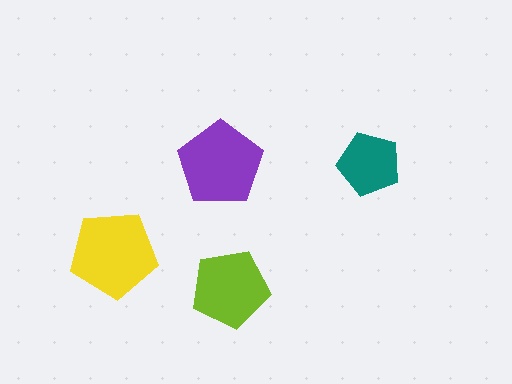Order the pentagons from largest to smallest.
the yellow one, the purple one, the lime one, the teal one.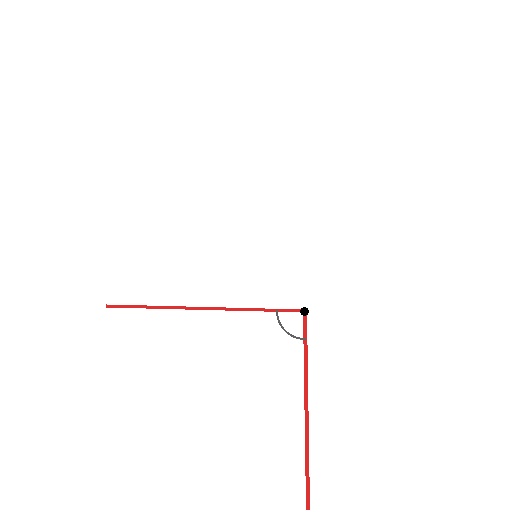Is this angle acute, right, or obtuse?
It is approximately a right angle.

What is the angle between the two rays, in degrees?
Approximately 92 degrees.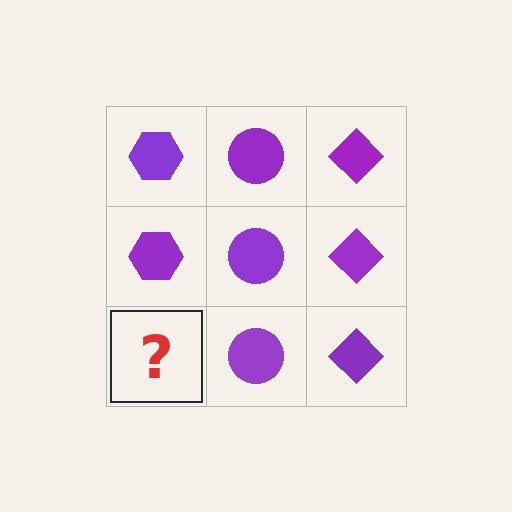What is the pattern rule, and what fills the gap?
The rule is that each column has a consistent shape. The gap should be filled with a purple hexagon.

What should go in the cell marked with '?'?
The missing cell should contain a purple hexagon.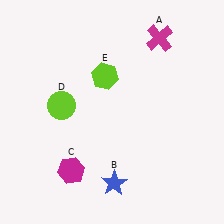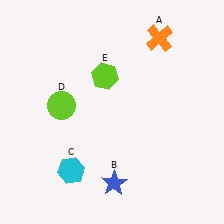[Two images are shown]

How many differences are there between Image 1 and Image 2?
There are 2 differences between the two images.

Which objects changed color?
A changed from magenta to orange. C changed from magenta to cyan.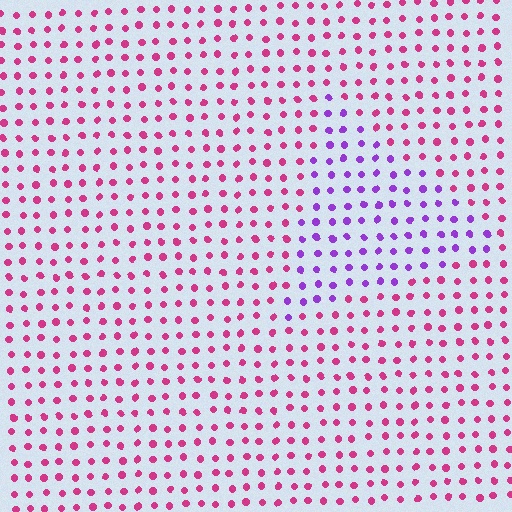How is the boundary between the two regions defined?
The boundary is defined purely by a slight shift in hue (about 51 degrees). Spacing, size, and orientation are identical on both sides.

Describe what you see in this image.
The image is filled with small magenta elements in a uniform arrangement. A triangle-shaped region is visible where the elements are tinted to a slightly different hue, forming a subtle color boundary.